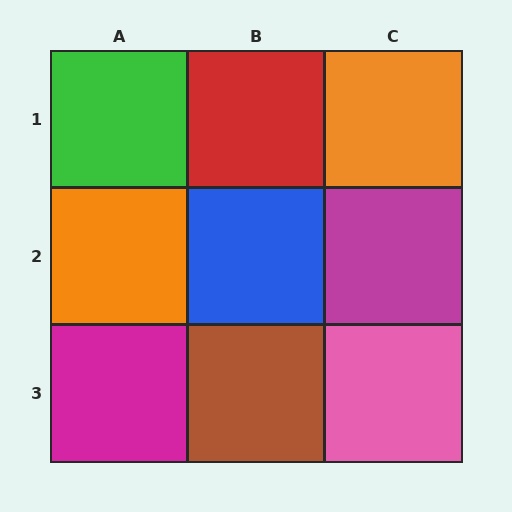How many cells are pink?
1 cell is pink.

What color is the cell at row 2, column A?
Orange.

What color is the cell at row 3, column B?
Brown.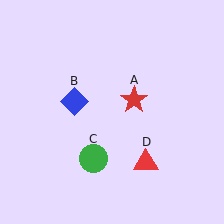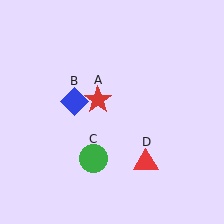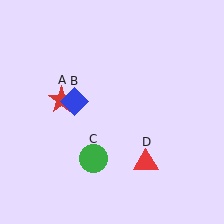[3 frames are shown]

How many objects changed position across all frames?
1 object changed position: red star (object A).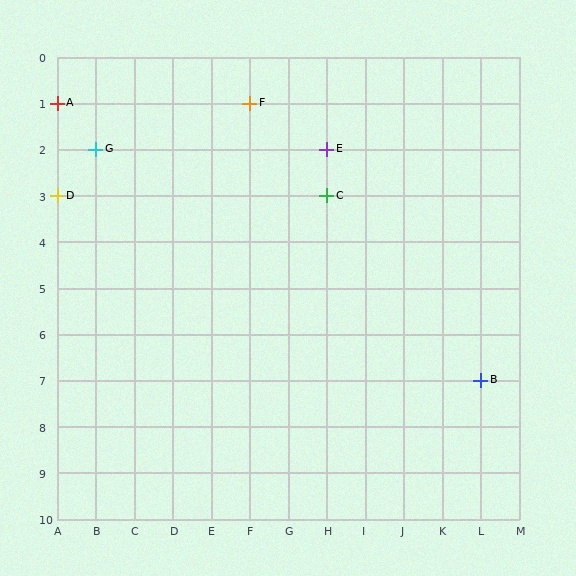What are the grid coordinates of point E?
Point E is at grid coordinates (H, 2).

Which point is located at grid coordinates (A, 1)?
Point A is at (A, 1).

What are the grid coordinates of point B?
Point B is at grid coordinates (L, 7).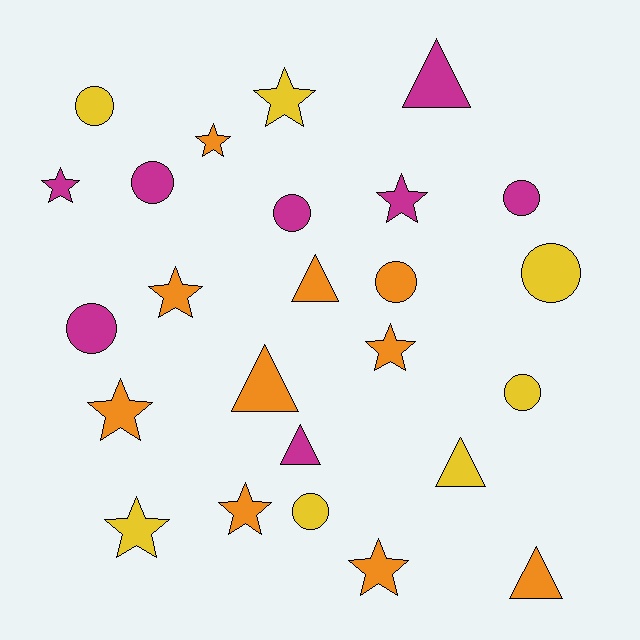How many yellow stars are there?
There are 2 yellow stars.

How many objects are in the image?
There are 25 objects.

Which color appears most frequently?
Orange, with 10 objects.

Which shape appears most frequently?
Star, with 10 objects.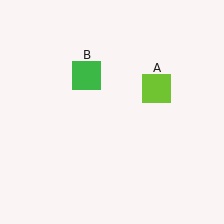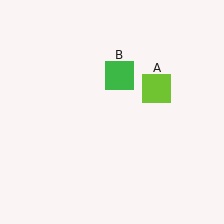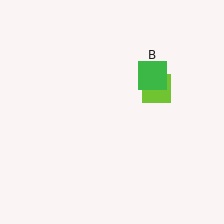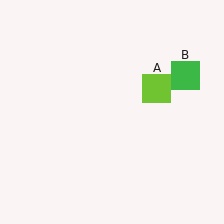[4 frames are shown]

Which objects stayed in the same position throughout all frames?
Lime square (object A) remained stationary.